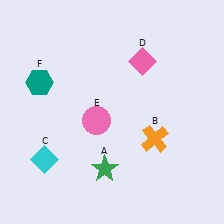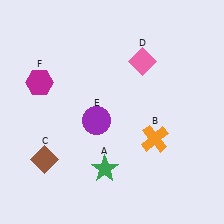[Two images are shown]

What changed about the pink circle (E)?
In Image 1, E is pink. In Image 2, it changed to purple.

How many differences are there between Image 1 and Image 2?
There are 3 differences between the two images.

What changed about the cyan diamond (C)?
In Image 1, C is cyan. In Image 2, it changed to brown.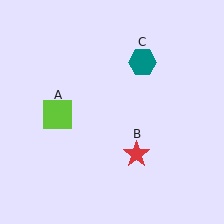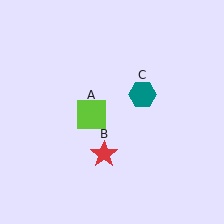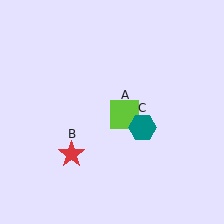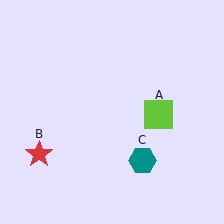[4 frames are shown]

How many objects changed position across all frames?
3 objects changed position: lime square (object A), red star (object B), teal hexagon (object C).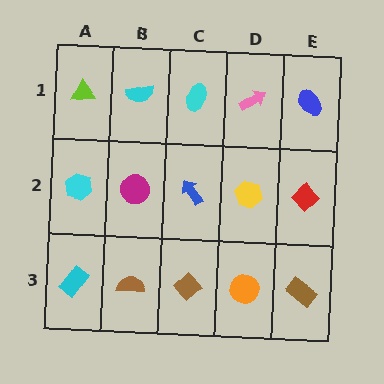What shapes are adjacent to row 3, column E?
A red diamond (row 2, column E), an orange circle (row 3, column D).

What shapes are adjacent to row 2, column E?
A blue ellipse (row 1, column E), a brown rectangle (row 3, column E), a yellow hexagon (row 2, column D).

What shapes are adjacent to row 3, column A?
A cyan hexagon (row 2, column A), a brown semicircle (row 3, column B).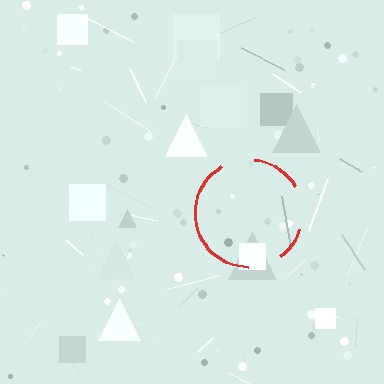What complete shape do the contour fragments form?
The contour fragments form a circle.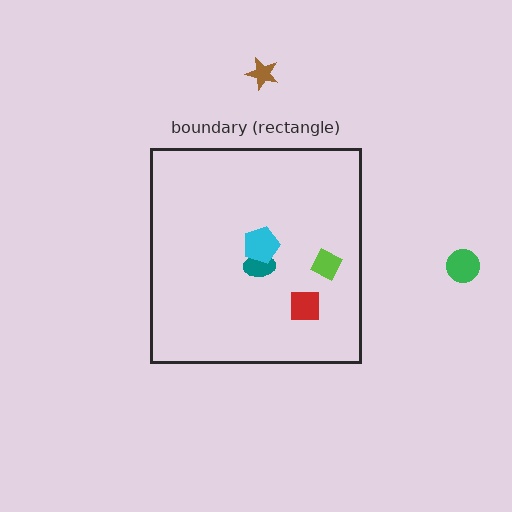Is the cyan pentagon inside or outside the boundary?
Inside.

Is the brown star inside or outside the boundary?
Outside.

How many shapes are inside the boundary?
4 inside, 2 outside.